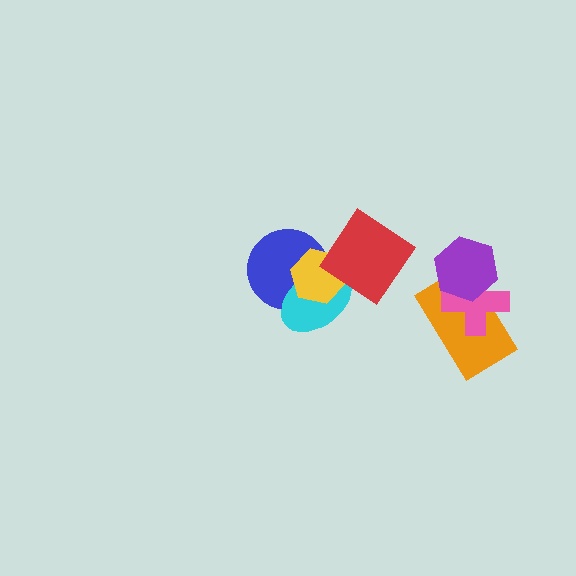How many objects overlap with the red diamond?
3 objects overlap with the red diamond.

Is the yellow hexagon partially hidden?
Yes, it is partially covered by another shape.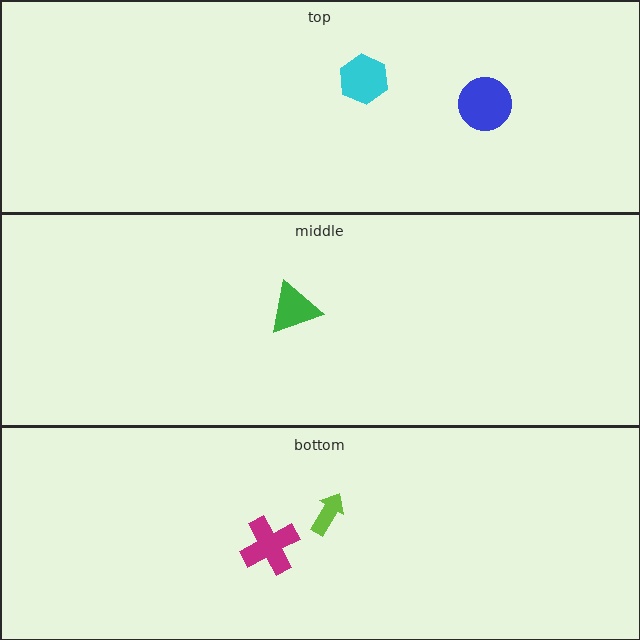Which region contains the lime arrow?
The bottom region.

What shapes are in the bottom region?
The magenta cross, the lime arrow.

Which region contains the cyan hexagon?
The top region.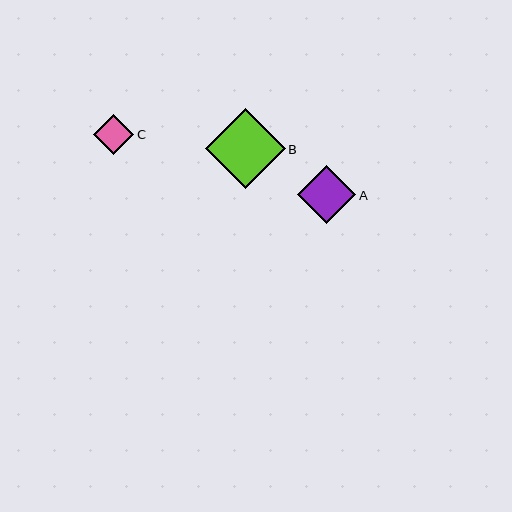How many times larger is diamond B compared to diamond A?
Diamond B is approximately 1.4 times the size of diamond A.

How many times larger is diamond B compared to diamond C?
Diamond B is approximately 2.0 times the size of diamond C.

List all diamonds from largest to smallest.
From largest to smallest: B, A, C.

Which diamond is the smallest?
Diamond C is the smallest with a size of approximately 40 pixels.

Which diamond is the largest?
Diamond B is the largest with a size of approximately 80 pixels.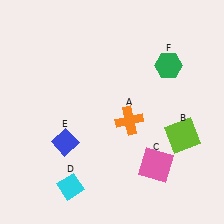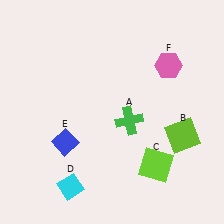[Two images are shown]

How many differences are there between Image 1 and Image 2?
There are 3 differences between the two images.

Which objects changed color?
A changed from orange to green. C changed from pink to lime. F changed from green to pink.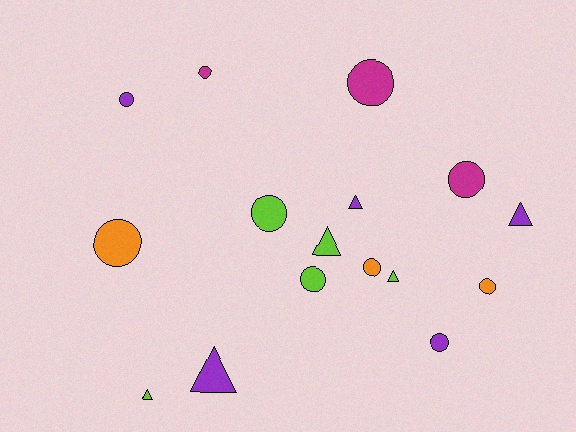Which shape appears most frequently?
Circle, with 10 objects.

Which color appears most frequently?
Lime, with 5 objects.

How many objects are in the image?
There are 16 objects.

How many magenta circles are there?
There are 3 magenta circles.